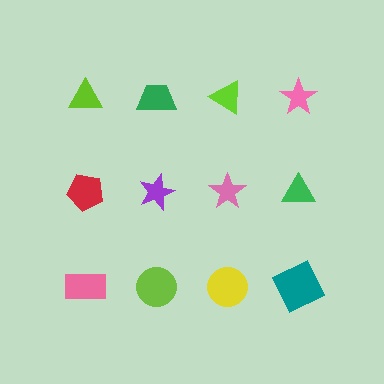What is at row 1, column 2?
A green trapezoid.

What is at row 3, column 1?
A pink rectangle.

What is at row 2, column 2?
A purple star.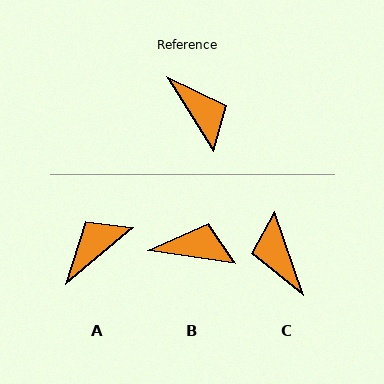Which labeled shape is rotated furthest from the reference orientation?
C, about 167 degrees away.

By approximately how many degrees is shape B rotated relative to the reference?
Approximately 50 degrees counter-clockwise.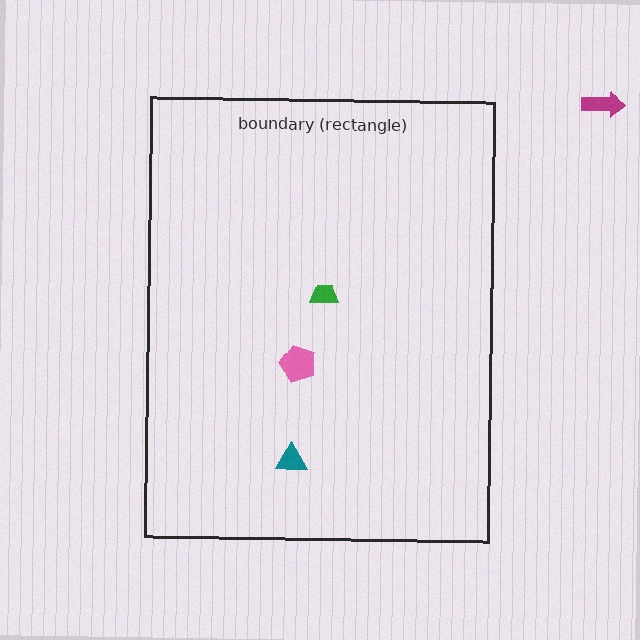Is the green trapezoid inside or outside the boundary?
Inside.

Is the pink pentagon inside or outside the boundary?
Inside.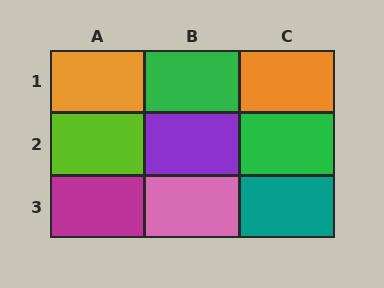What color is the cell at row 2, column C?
Green.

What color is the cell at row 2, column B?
Purple.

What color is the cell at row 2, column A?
Lime.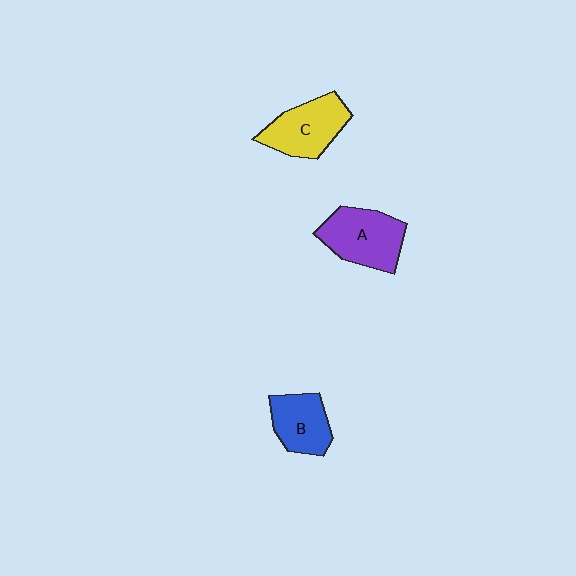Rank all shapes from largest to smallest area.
From largest to smallest: A (purple), C (yellow), B (blue).